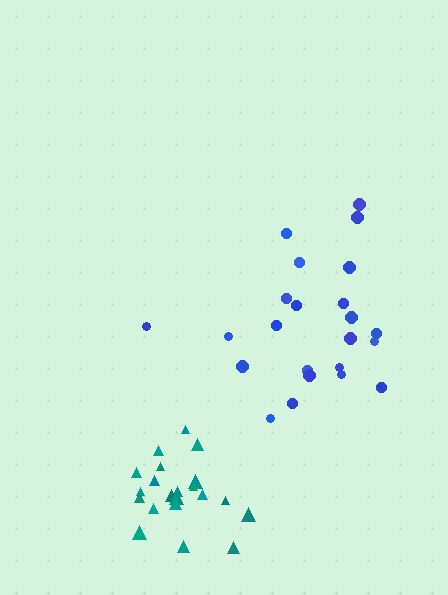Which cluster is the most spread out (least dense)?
Blue.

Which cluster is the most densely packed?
Teal.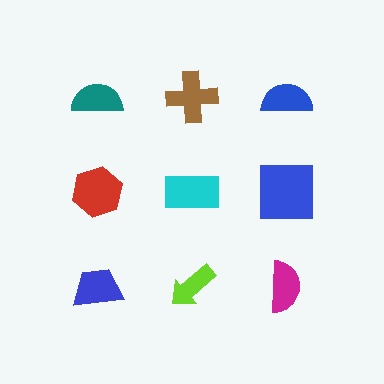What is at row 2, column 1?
A red hexagon.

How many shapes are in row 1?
3 shapes.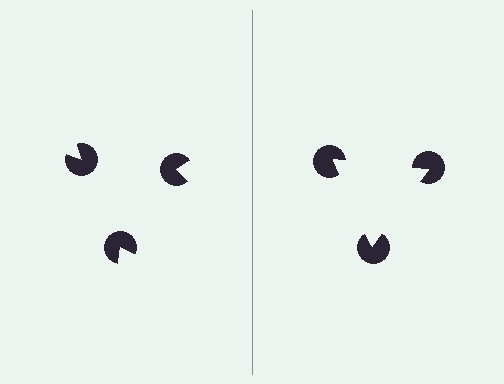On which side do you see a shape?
An illusory triangle appears on the right side. On the left side the wedge cuts are rotated, so no coherent shape forms.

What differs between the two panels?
The pac-man discs are positioned identically on both sides; only the wedge orientations differ. On the right they align to a triangle; on the left they are misaligned.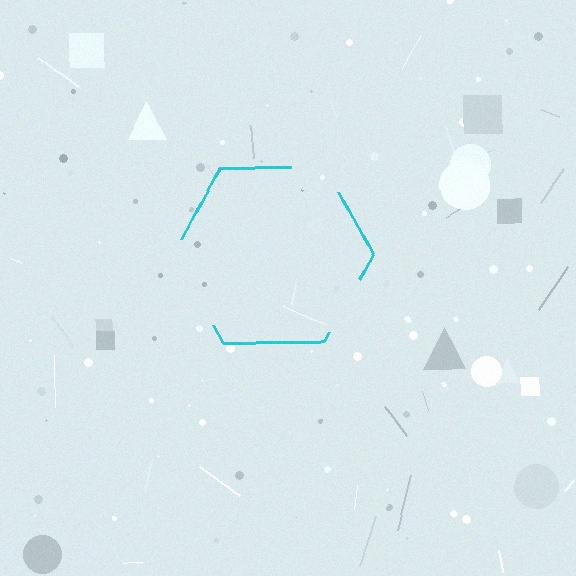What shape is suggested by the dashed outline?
The dashed outline suggests a hexagon.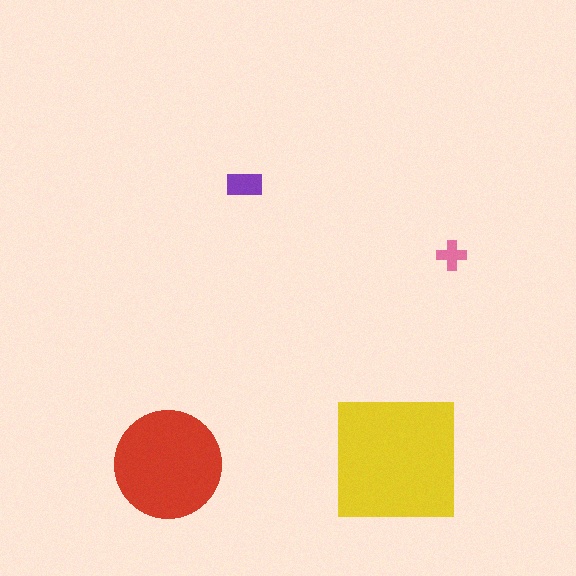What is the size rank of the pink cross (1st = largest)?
4th.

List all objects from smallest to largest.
The pink cross, the purple rectangle, the red circle, the yellow square.